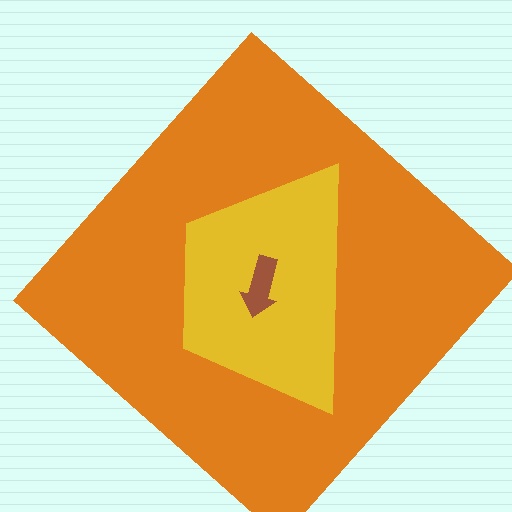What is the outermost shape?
The orange diamond.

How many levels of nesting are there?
3.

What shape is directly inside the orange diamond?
The yellow trapezoid.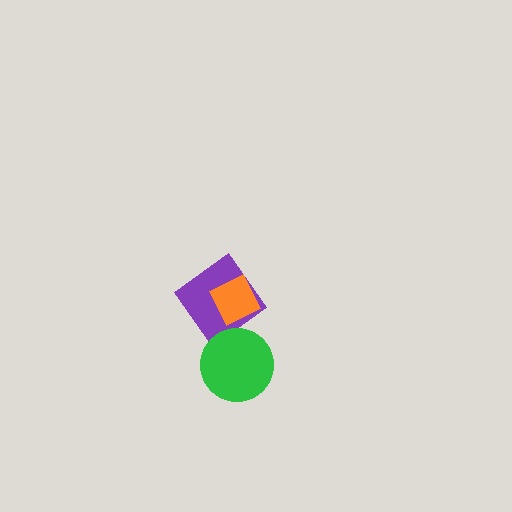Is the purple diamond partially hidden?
Yes, it is partially covered by another shape.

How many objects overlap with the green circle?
1 object overlaps with the green circle.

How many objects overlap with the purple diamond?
2 objects overlap with the purple diamond.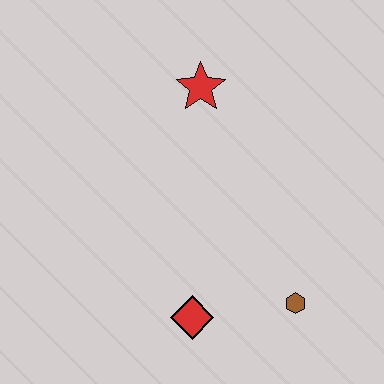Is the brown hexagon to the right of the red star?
Yes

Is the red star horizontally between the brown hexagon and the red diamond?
Yes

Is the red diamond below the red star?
Yes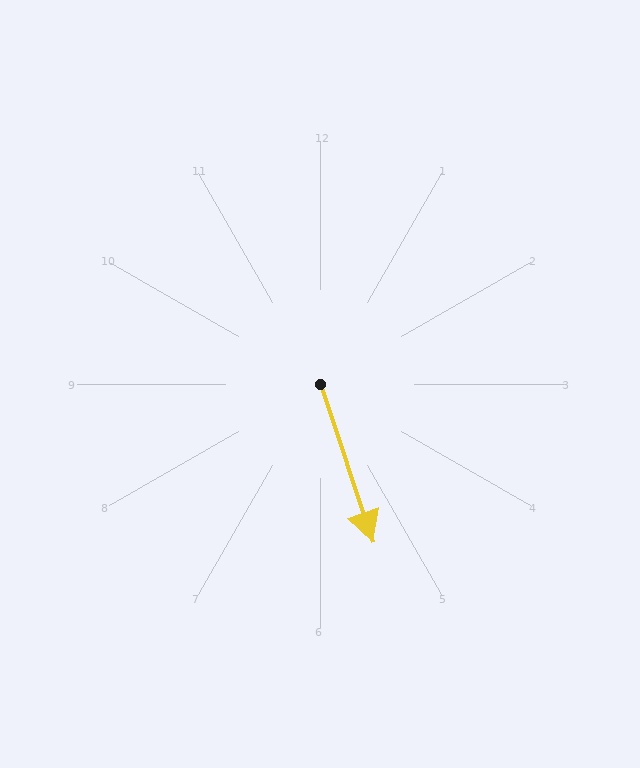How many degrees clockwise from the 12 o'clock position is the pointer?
Approximately 162 degrees.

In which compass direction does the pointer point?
South.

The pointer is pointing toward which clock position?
Roughly 5 o'clock.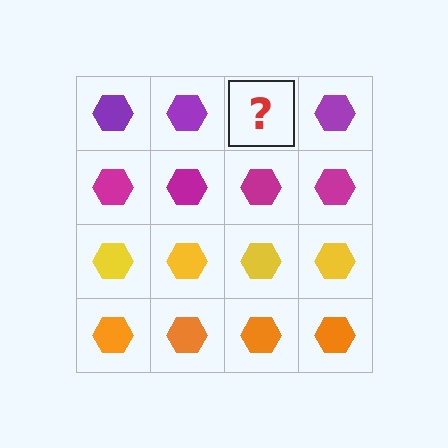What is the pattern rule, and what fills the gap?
The rule is that each row has a consistent color. The gap should be filled with a purple hexagon.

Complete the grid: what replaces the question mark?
The question mark should be replaced with a purple hexagon.